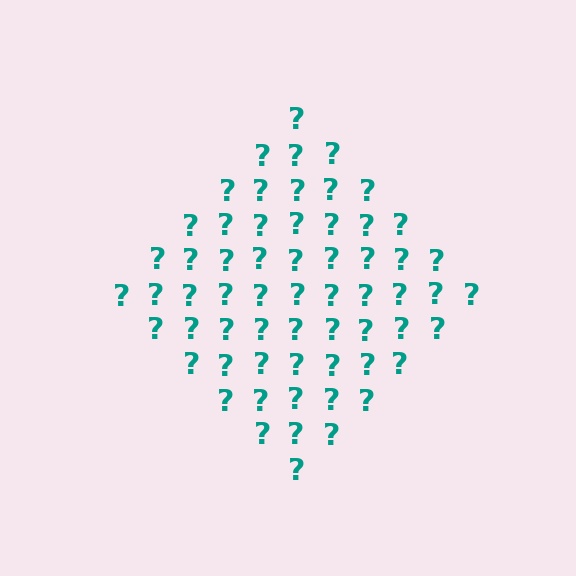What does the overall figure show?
The overall figure shows a diamond.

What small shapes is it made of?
It is made of small question marks.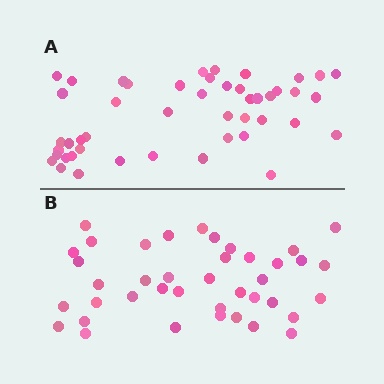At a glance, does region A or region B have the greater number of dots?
Region A (the top region) has more dots.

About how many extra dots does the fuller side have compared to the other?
Region A has roughly 8 or so more dots than region B.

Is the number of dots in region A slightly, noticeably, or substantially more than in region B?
Region A has only slightly more — the two regions are fairly close. The ratio is roughly 1.2 to 1.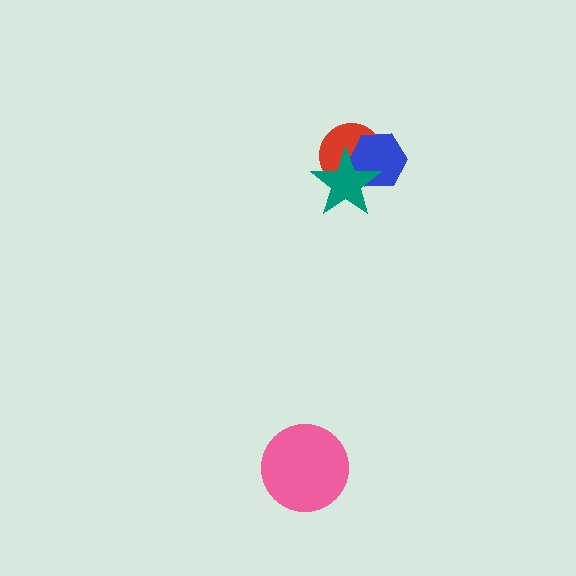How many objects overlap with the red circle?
2 objects overlap with the red circle.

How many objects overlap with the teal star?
2 objects overlap with the teal star.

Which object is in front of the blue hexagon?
The teal star is in front of the blue hexagon.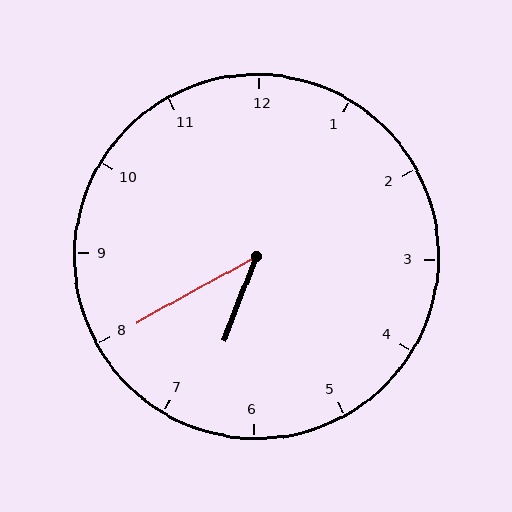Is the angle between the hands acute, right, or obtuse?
It is acute.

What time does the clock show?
6:40.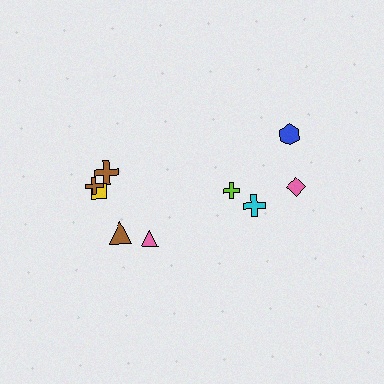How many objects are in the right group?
There are 4 objects.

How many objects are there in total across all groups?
There are 10 objects.